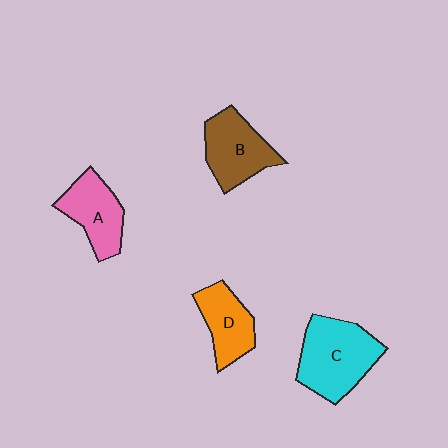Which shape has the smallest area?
Shape D (orange).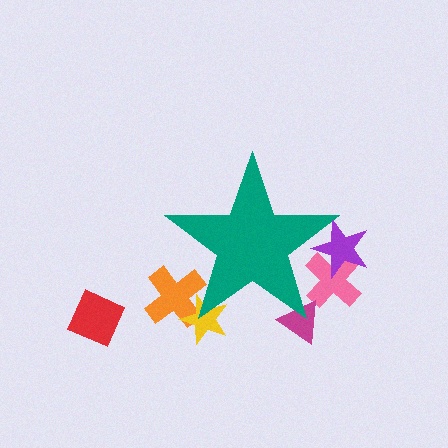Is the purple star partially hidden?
Yes, the purple star is partially hidden behind the teal star.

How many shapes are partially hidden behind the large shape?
5 shapes are partially hidden.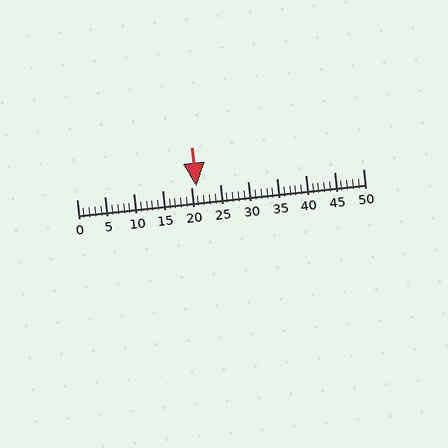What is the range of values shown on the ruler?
The ruler shows values from 0 to 50.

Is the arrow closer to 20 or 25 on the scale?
The arrow is closer to 20.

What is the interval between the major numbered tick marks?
The major tick marks are spaced 5 units apart.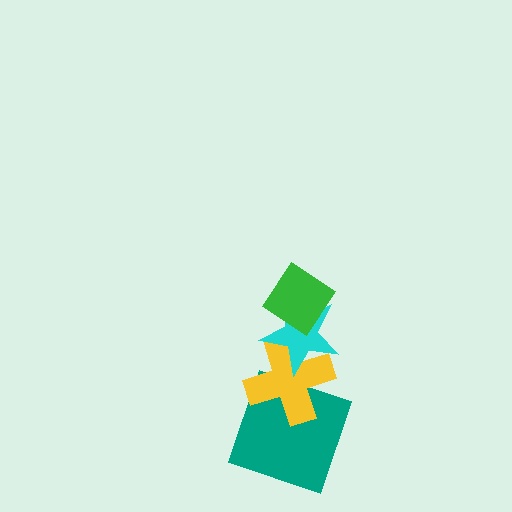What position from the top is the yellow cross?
The yellow cross is 3rd from the top.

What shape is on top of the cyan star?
The green diamond is on top of the cyan star.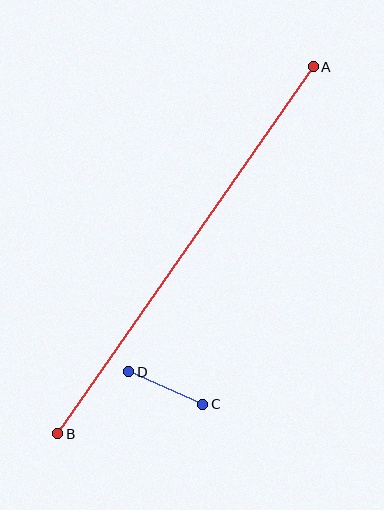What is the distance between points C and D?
The distance is approximately 81 pixels.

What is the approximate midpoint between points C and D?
The midpoint is at approximately (166, 388) pixels.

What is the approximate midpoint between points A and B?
The midpoint is at approximately (186, 250) pixels.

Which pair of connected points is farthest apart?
Points A and B are farthest apart.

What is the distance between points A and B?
The distance is approximately 447 pixels.